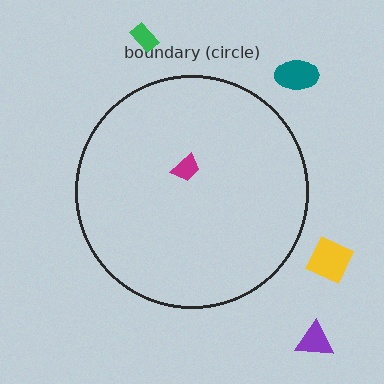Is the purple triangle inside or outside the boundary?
Outside.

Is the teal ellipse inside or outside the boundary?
Outside.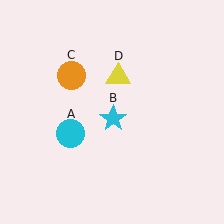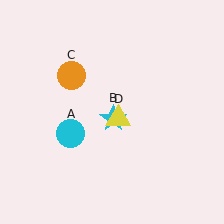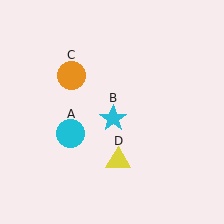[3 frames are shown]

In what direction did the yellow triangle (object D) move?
The yellow triangle (object D) moved down.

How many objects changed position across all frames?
1 object changed position: yellow triangle (object D).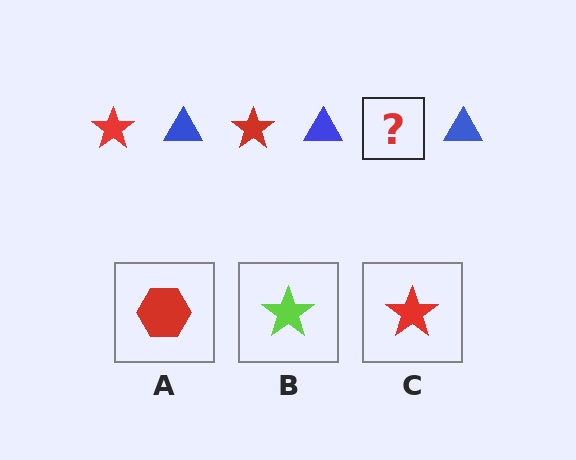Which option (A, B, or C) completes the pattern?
C.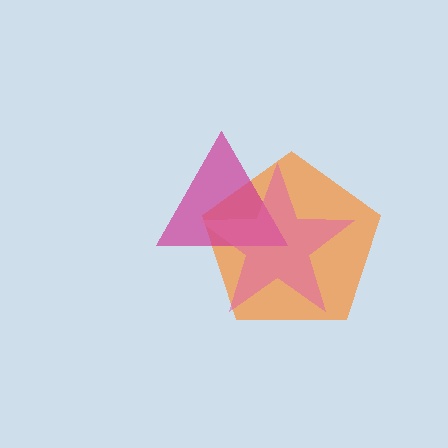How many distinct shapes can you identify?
There are 3 distinct shapes: an orange pentagon, a magenta triangle, a pink star.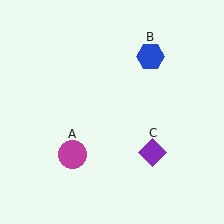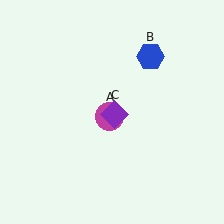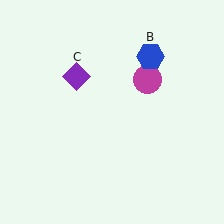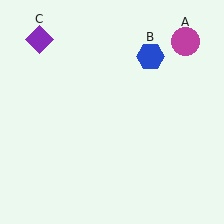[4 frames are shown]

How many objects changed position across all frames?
2 objects changed position: magenta circle (object A), purple diamond (object C).